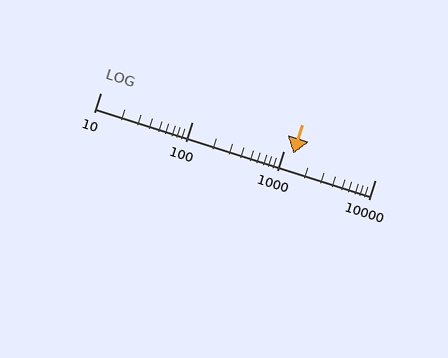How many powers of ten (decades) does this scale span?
The scale spans 3 decades, from 10 to 10000.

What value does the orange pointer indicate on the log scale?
The pointer indicates approximately 1300.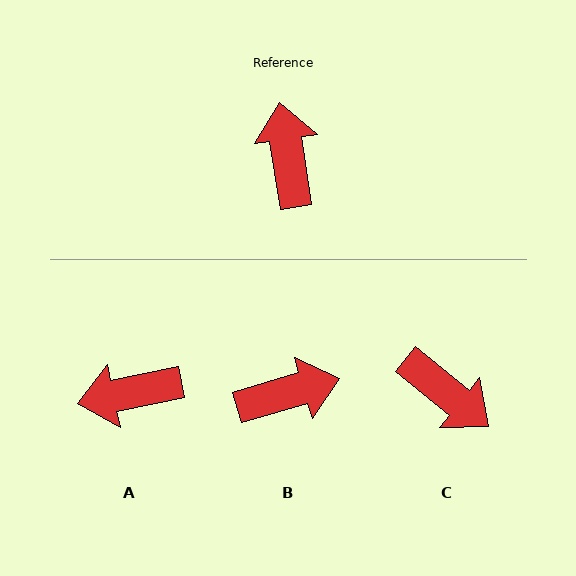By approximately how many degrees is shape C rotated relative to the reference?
Approximately 138 degrees clockwise.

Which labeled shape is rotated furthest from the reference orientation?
C, about 138 degrees away.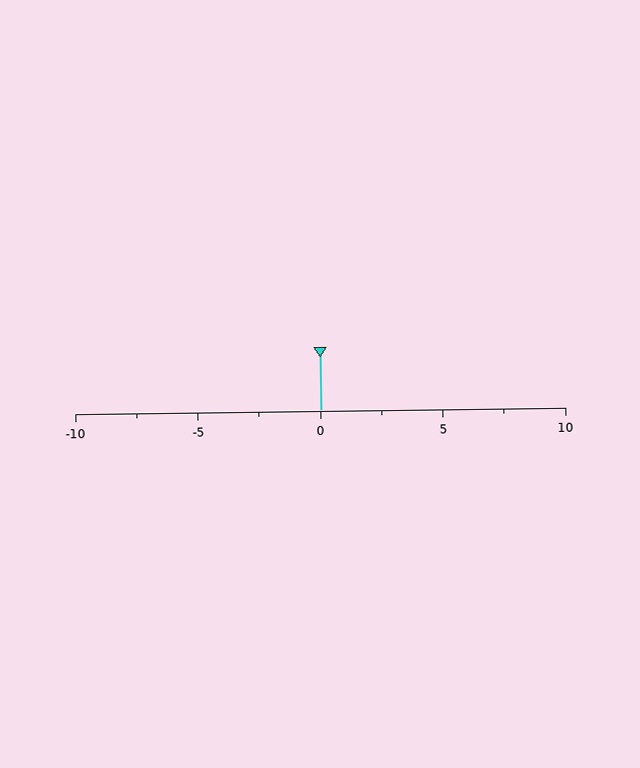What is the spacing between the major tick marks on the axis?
The major ticks are spaced 5 apart.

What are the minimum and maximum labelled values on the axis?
The axis runs from -10 to 10.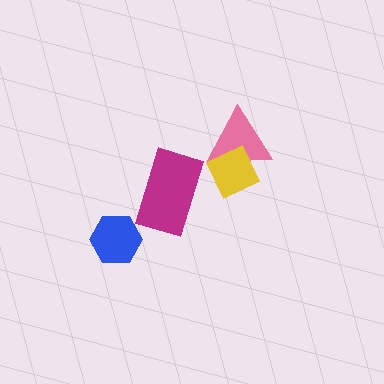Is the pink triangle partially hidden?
Yes, it is partially covered by another shape.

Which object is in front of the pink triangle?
The yellow diamond is in front of the pink triangle.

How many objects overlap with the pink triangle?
1 object overlaps with the pink triangle.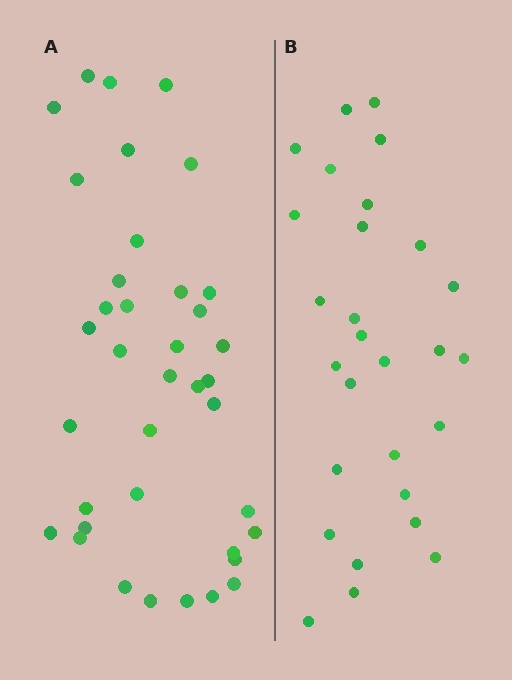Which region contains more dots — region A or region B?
Region A (the left region) has more dots.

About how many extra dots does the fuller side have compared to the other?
Region A has roughly 10 or so more dots than region B.